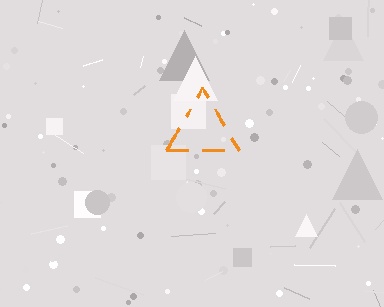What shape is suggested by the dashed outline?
The dashed outline suggests a triangle.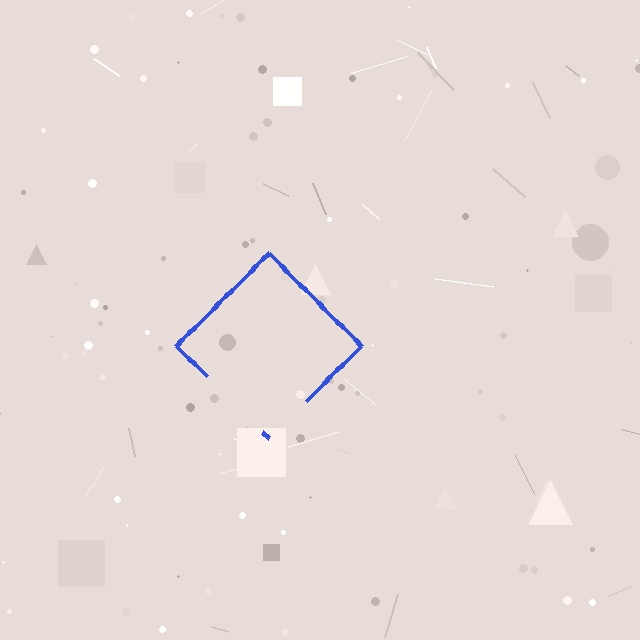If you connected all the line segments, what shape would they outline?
They would outline a diamond.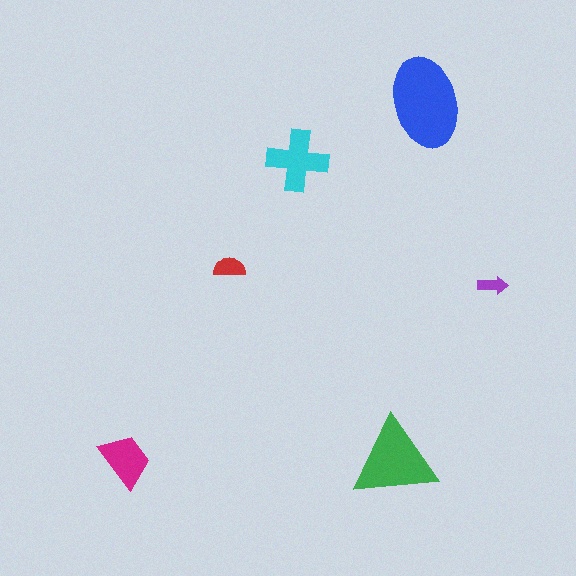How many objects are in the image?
There are 6 objects in the image.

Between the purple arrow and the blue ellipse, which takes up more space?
The blue ellipse.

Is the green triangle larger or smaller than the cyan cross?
Larger.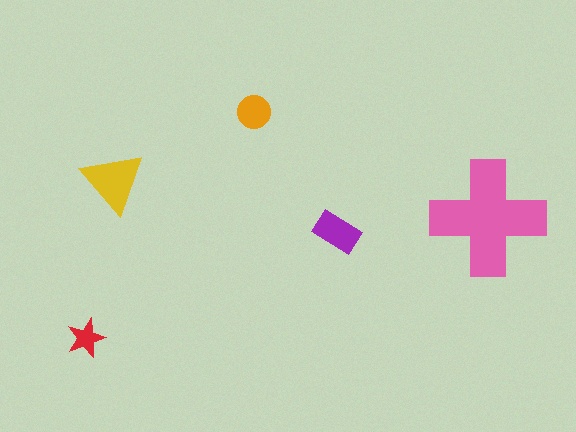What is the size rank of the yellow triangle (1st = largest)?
2nd.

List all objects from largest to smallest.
The pink cross, the yellow triangle, the purple rectangle, the orange circle, the red star.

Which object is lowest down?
The red star is bottommost.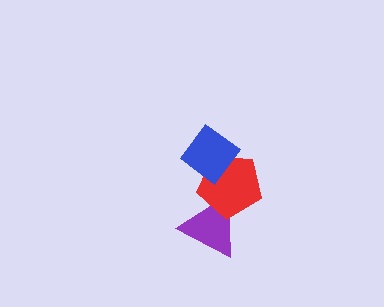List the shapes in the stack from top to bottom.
From top to bottom: the blue diamond, the red pentagon, the purple triangle.